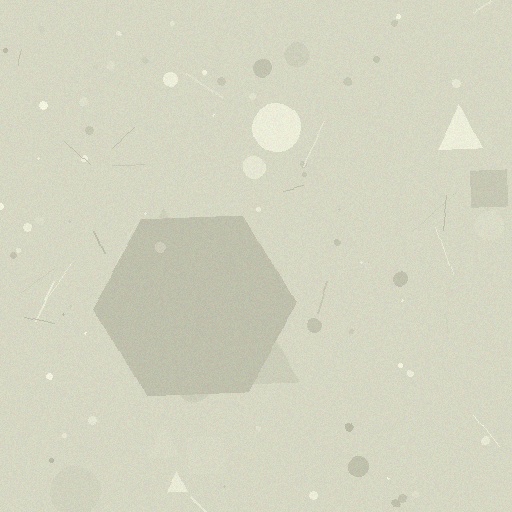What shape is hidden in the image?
A hexagon is hidden in the image.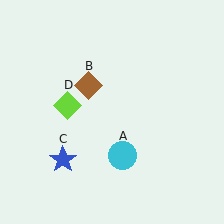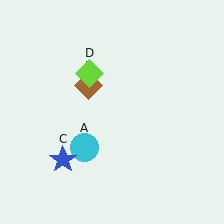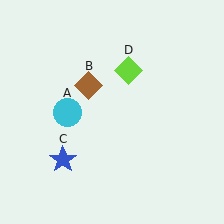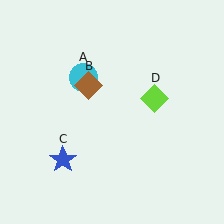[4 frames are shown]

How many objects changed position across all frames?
2 objects changed position: cyan circle (object A), lime diamond (object D).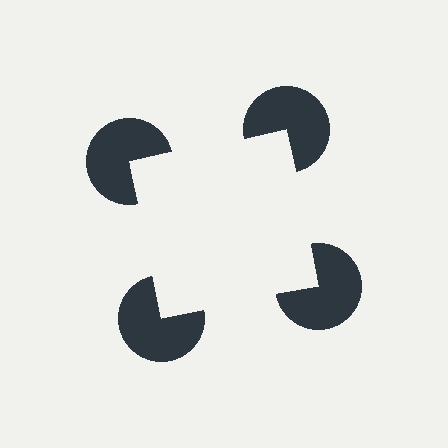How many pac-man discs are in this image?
There are 4 — one at each vertex of the illusory square.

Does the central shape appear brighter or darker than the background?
It typically appears slightly brighter than the background, even though no actual brightness change is drawn.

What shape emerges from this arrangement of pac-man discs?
An illusory square — its edges are inferred from the aligned wedge cuts in the pac-man discs, not physically drawn.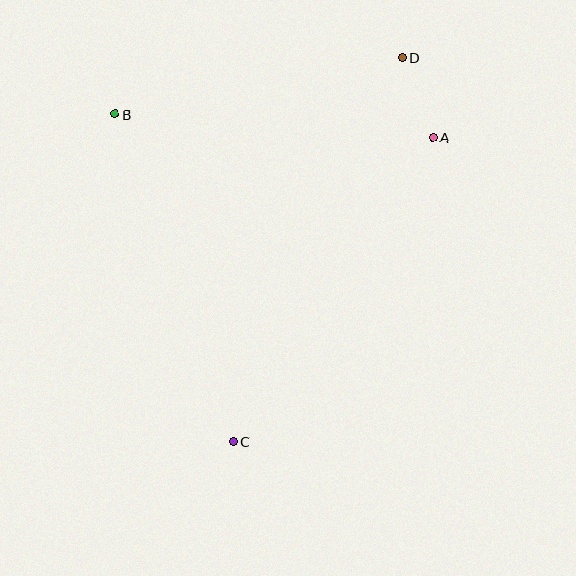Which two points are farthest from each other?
Points C and D are farthest from each other.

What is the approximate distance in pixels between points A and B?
The distance between A and B is approximately 319 pixels.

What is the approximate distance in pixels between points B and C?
The distance between B and C is approximately 348 pixels.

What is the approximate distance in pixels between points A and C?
The distance between A and C is approximately 364 pixels.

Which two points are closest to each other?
Points A and D are closest to each other.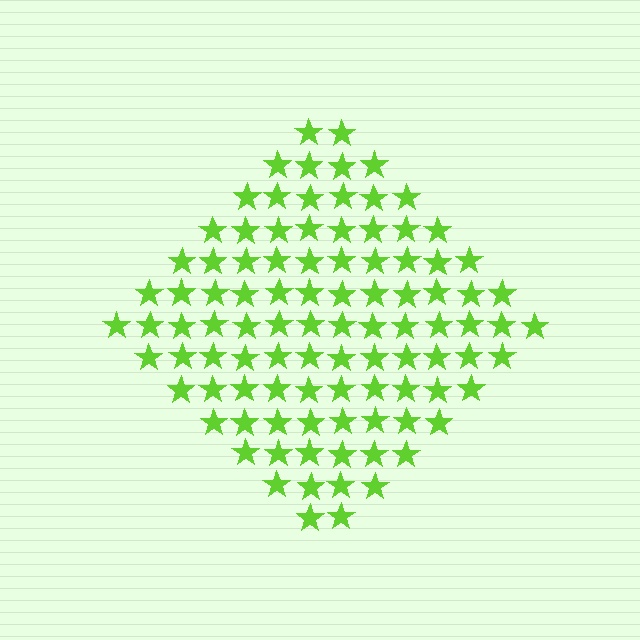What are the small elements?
The small elements are stars.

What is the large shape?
The large shape is a diamond.